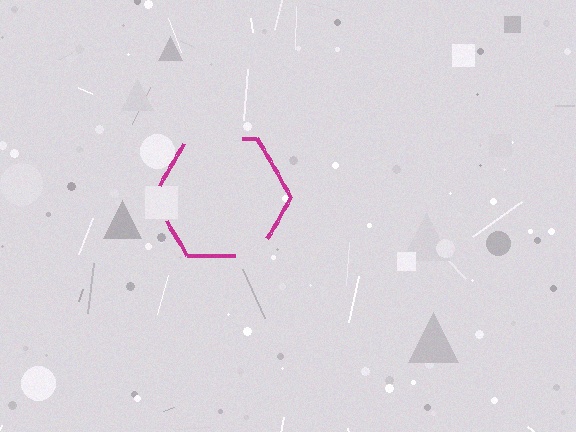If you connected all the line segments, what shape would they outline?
They would outline a hexagon.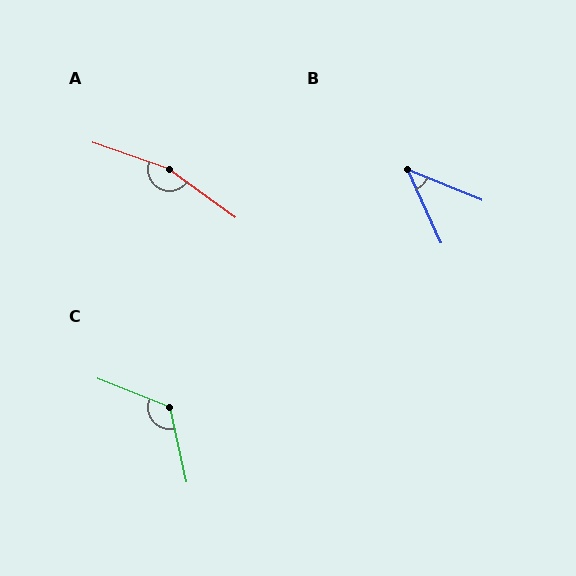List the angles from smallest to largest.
B (43°), C (124°), A (163°).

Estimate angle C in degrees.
Approximately 124 degrees.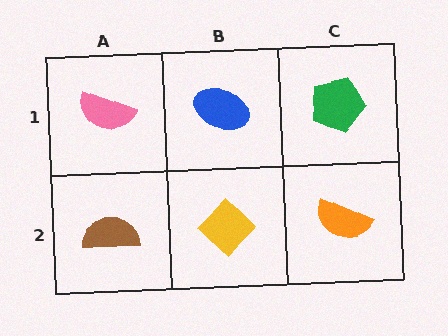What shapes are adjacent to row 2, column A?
A pink semicircle (row 1, column A), a yellow diamond (row 2, column B).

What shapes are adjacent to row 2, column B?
A blue ellipse (row 1, column B), a brown semicircle (row 2, column A), an orange semicircle (row 2, column C).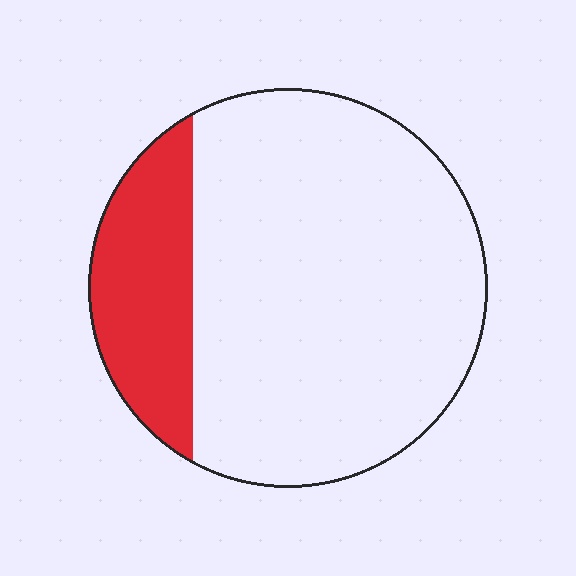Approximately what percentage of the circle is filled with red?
Approximately 20%.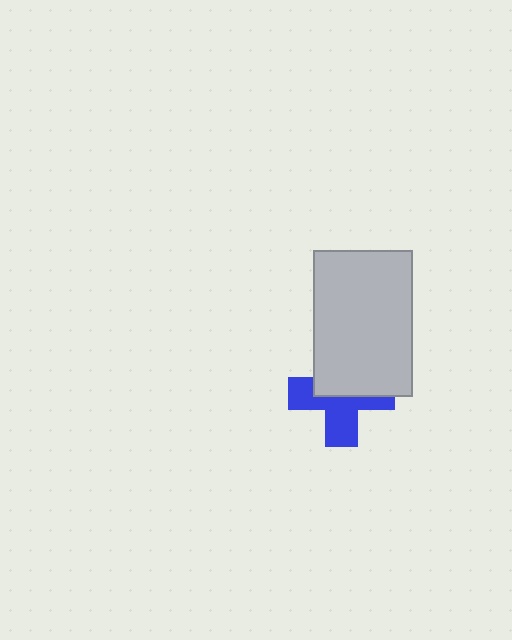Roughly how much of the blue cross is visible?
About half of it is visible (roughly 51%).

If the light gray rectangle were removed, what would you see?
You would see the complete blue cross.